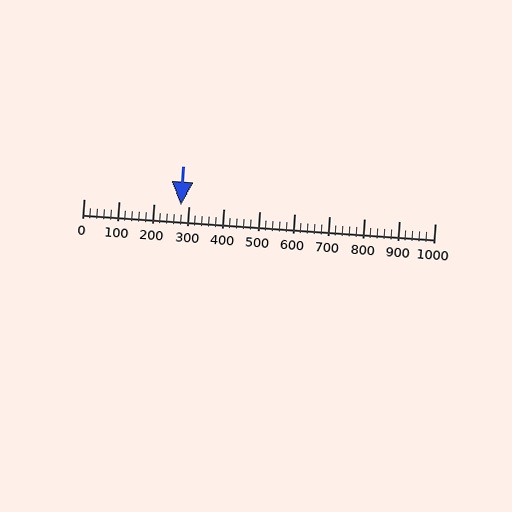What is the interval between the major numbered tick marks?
The major tick marks are spaced 100 units apart.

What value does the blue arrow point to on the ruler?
The blue arrow points to approximately 277.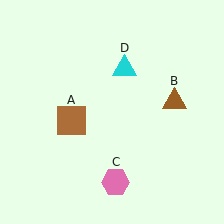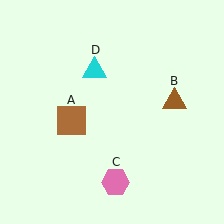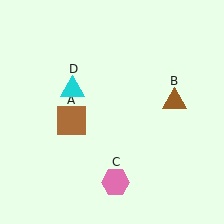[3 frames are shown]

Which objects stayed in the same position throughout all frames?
Brown square (object A) and brown triangle (object B) and pink hexagon (object C) remained stationary.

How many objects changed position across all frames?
1 object changed position: cyan triangle (object D).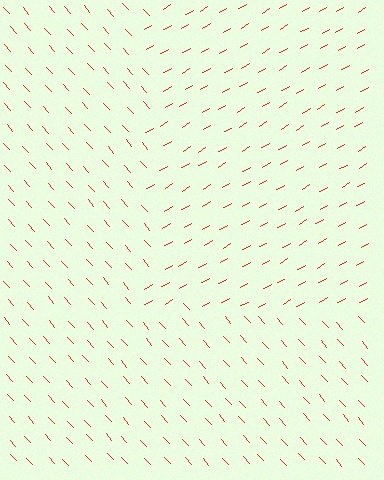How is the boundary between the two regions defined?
The boundary is defined purely by a change in line orientation (approximately 78 degrees difference). All lines are the same color and thickness.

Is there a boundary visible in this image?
Yes, there is a texture boundary formed by a change in line orientation.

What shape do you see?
I see a rectangle.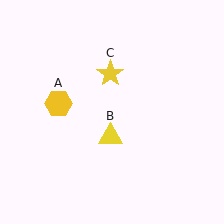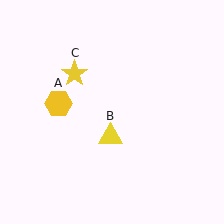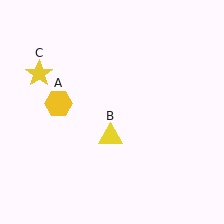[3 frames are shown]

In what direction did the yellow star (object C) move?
The yellow star (object C) moved left.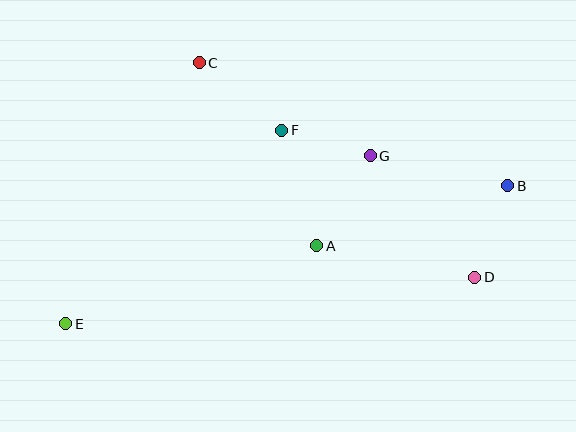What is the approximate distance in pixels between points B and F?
The distance between B and F is approximately 233 pixels.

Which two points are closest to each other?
Points F and G are closest to each other.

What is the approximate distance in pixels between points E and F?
The distance between E and F is approximately 290 pixels.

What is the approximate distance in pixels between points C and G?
The distance between C and G is approximately 195 pixels.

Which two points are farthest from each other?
Points B and E are farthest from each other.